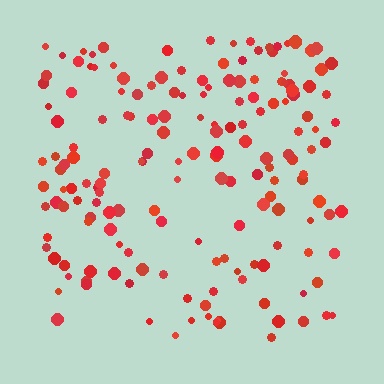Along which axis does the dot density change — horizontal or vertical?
Vertical.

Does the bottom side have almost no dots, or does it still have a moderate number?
Still a moderate number, just noticeably fewer than the top.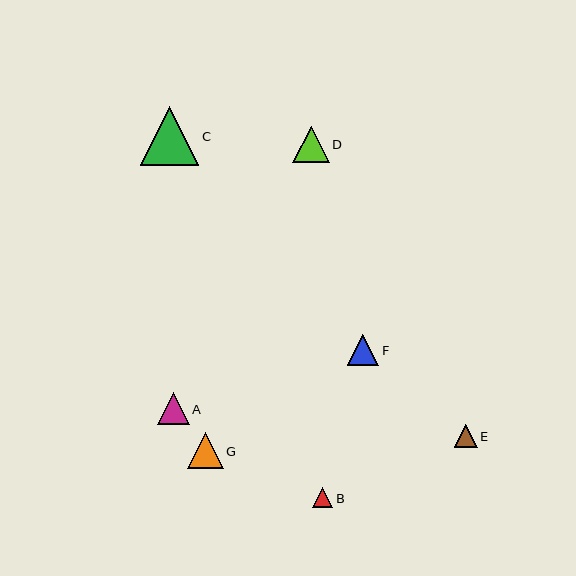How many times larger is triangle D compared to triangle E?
Triangle D is approximately 1.6 times the size of triangle E.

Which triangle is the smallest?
Triangle B is the smallest with a size of approximately 20 pixels.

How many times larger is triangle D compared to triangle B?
Triangle D is approximately 1.8 times the size of triangle B.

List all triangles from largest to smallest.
From largest to smallest: C, D, G, A, F, E, B.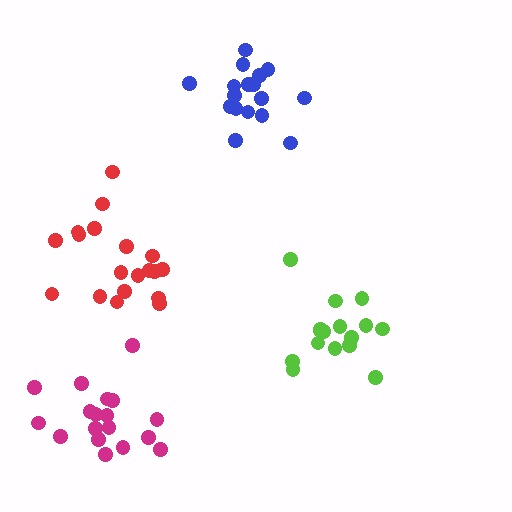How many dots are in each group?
Group 1: 18 dots, Group 2: 16 dots, Group 3: 17 dots, Group 4: 19 dots (70 total).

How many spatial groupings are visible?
There are 4 spatial groupings.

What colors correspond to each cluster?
The clusters are colored: magenta, lime, blue, red.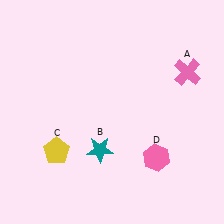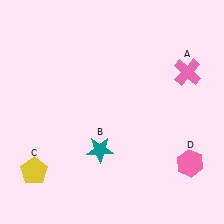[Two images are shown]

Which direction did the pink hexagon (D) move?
The pink hexagon (D) moved right.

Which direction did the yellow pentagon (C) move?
The yellow pentagon (C) moved left.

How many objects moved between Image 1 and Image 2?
2 objects moved between the two images.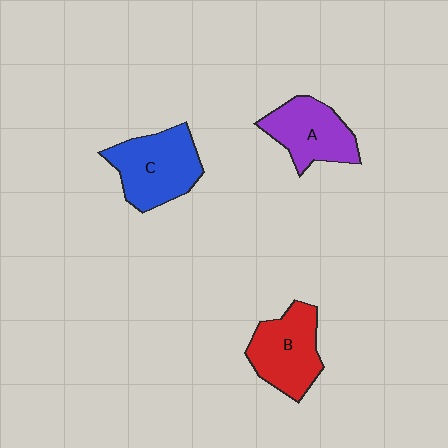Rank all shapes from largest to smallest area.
From largest to smallest: C (blue), B (red), A (purple).